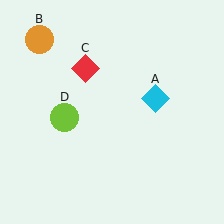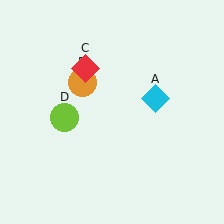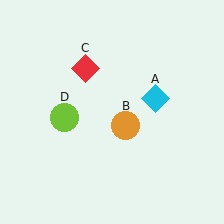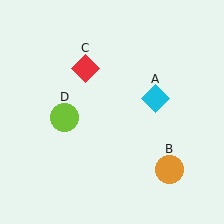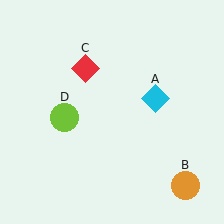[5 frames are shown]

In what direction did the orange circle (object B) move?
The orange circle (object B) moved down and to the right.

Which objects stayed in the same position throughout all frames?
Cyan diamond (object A) and red diamond (object C) and lime circle (object D) remained stationary.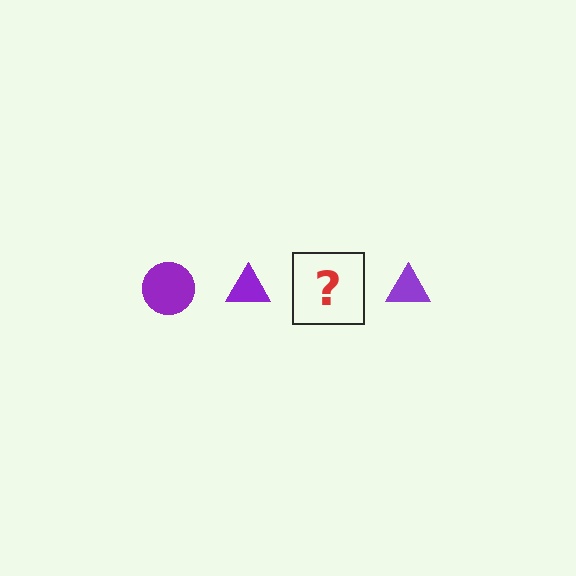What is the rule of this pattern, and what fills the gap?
The rule is that the pattern cycles through circle, triangle shapes in purple. The gap should be filled with a purple circle.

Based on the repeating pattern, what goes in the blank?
The blank should be a purple circle.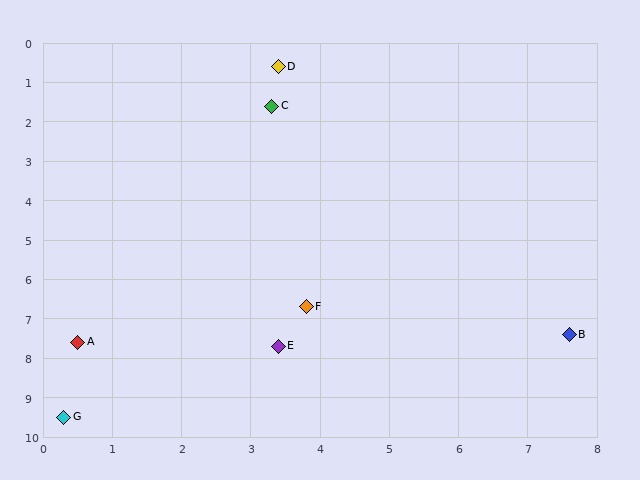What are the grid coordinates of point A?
Point A is at approximately (0.5, 7.6).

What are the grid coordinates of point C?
Point C is at approximately (3.3, 1.6).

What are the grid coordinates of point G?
Point G is at approximately (0.3, 9.5).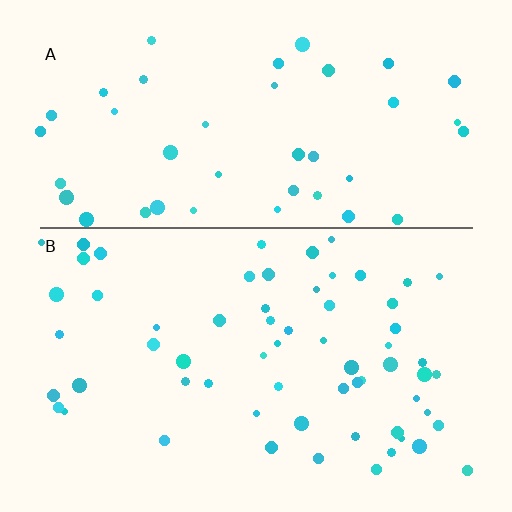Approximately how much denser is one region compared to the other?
Approximately 1.4× — region B over region A.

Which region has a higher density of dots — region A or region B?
B (the bottom).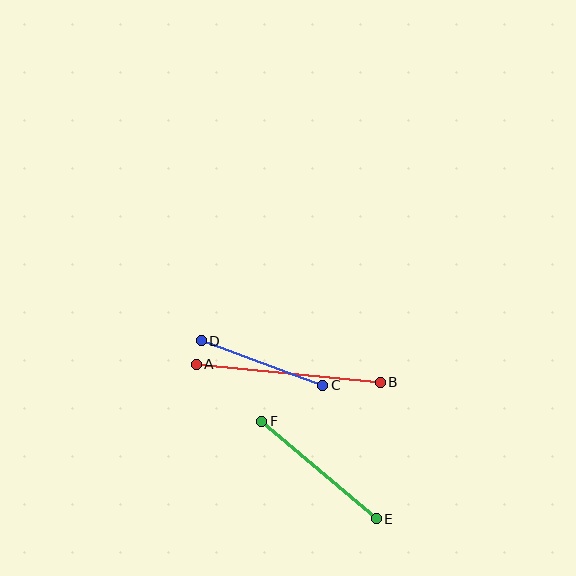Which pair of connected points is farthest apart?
Points A and B are farthest apart.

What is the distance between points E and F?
The distance is approximately 151 pixels.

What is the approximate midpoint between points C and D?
The midpoint is at approximately (262, 363) pixels.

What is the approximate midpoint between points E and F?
The midpoint is at approximately (319, 470) pixels.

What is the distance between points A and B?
The distance is approximately 185 pixels.